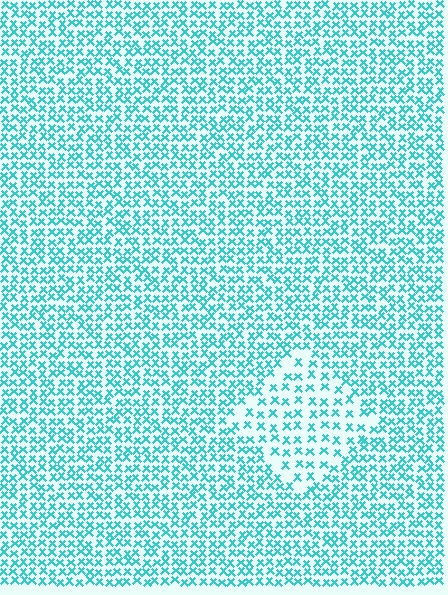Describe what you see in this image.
The image contains small cyan elements arranged at two different densities. A diamond-shaped region is visible where the elements are less densely packed than the surrounding area.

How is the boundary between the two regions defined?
The boundary is defined by a change in element density (approximately 1.8x ratio). All elements are the same color, size, and shape.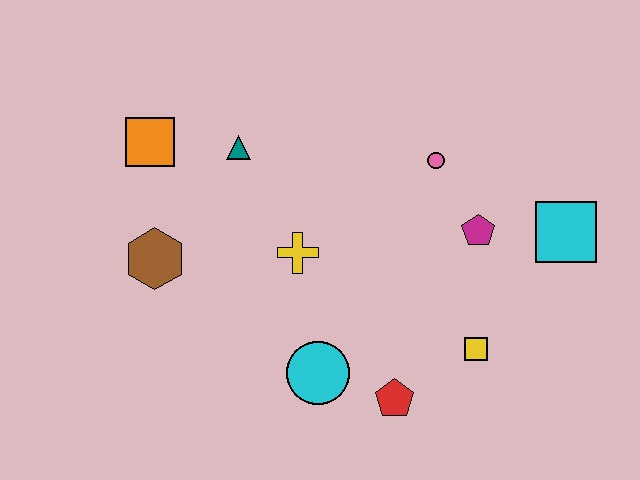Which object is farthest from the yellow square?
The orange square is farthest from the yellow square.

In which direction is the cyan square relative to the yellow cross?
The cyan square is to the right of the yellow cross.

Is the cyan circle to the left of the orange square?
No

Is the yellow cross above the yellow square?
Yes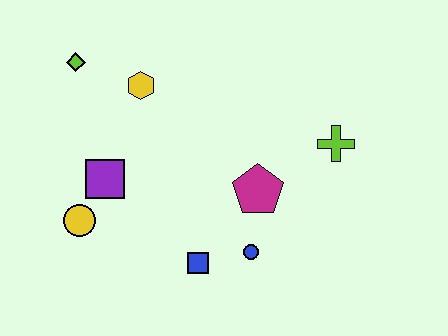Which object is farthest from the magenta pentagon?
The lime diamond is farthest from the magenta pentagon.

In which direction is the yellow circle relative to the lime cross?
The yellow circle is to the left of the lime cross.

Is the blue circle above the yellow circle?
No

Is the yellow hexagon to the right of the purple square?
Yes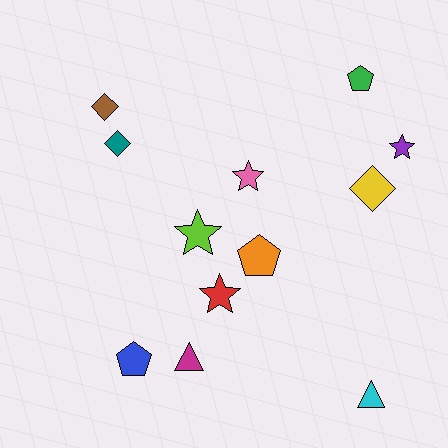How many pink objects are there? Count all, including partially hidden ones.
There is 1 pink object.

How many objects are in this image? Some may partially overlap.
There are 12 objects.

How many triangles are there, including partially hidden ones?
There are 2 triangles.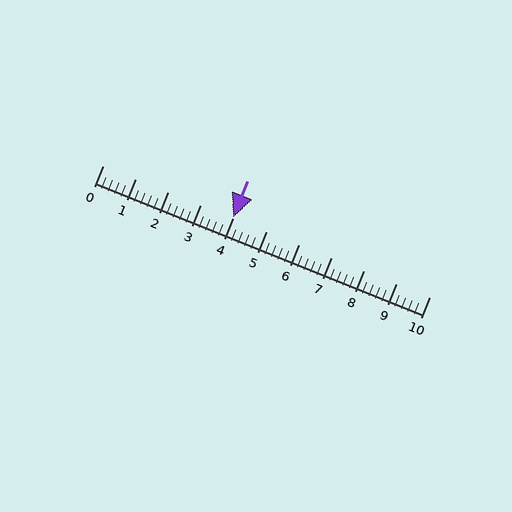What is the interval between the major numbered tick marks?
The major tick marks are spaced 1 units apart.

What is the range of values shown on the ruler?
The ruler shows values from 0 to 10.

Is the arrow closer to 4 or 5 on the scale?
The arrow is closer to 4.